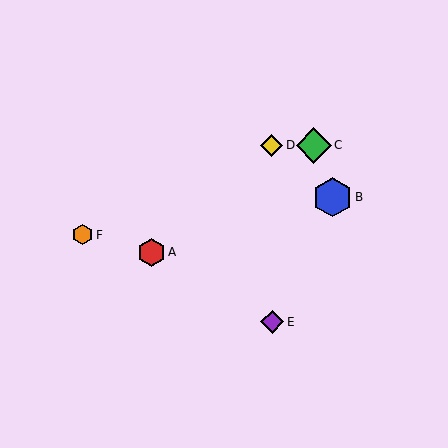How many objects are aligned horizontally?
2 objects (C, D) are aligned horizontally.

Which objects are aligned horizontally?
Objects C, D are aligned horizontally.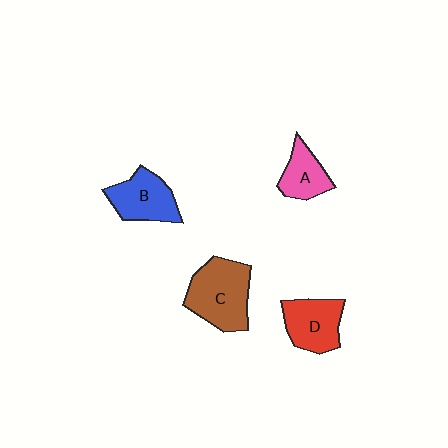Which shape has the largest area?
Shape C (brown).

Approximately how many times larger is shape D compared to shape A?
Approximately 1.3 times.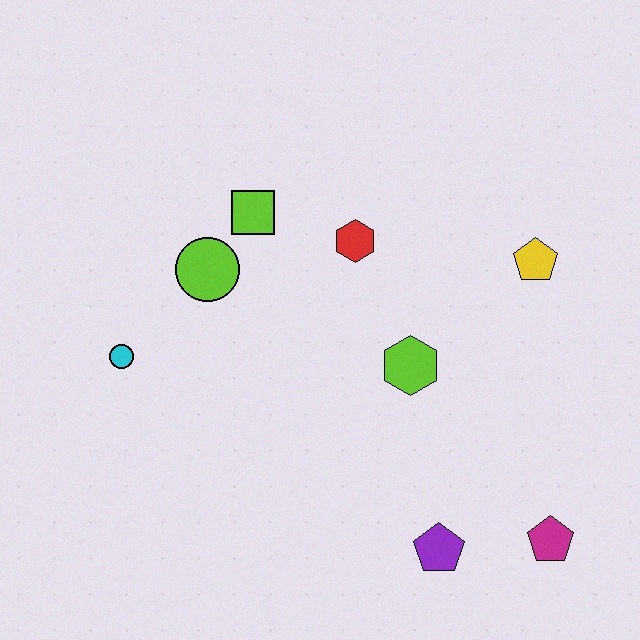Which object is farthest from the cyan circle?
The magenta pentagon is farthest from the cyan circle.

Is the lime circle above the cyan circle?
Yes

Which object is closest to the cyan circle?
The lime circle is closest to the cyan circle.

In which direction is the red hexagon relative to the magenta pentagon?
The red hexagon is above the magenta pentagon.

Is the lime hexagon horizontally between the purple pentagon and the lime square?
Yes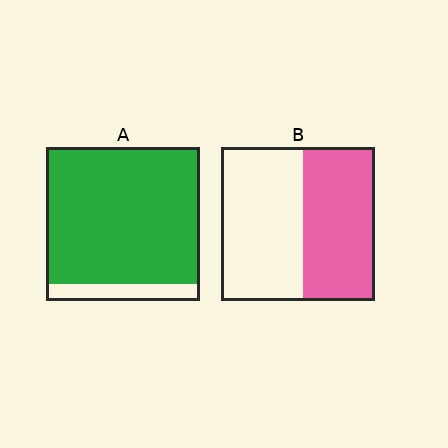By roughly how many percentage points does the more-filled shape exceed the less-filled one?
By roughly 40 percentage points (A over B).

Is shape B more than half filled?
Roughly half.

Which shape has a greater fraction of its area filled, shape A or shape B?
Shape A.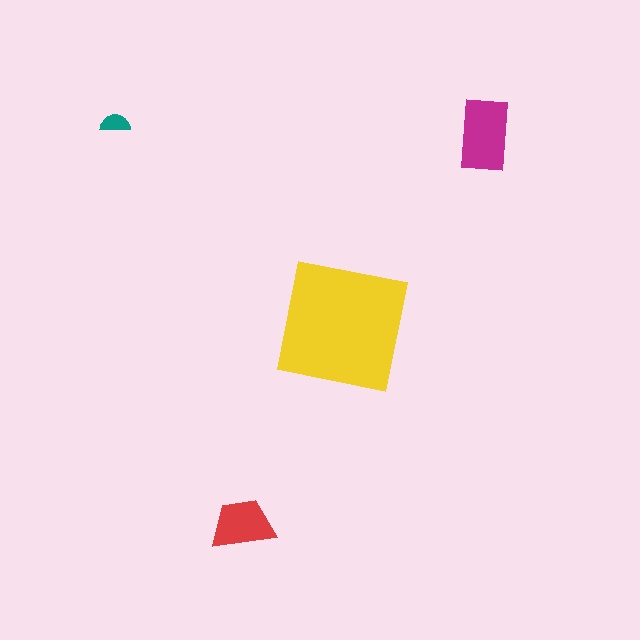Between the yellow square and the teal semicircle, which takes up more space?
The yellow square.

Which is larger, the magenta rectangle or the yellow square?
The yellow square.